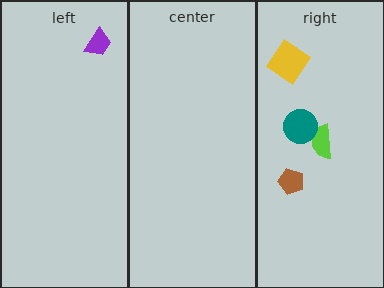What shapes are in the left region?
The purple trapezoid.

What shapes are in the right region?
The lime semicircle, the yellow diamond, the brown pentagon, the teal circle.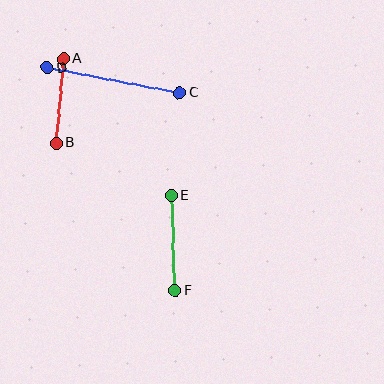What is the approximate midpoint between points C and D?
The midpoint is at approximately (114, 81) pixels.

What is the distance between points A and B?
The distance is approximately 85 pixels.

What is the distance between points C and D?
The distance is approximately 134 pixels.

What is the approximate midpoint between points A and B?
The midpoint is at approximately (60, 101) pixels.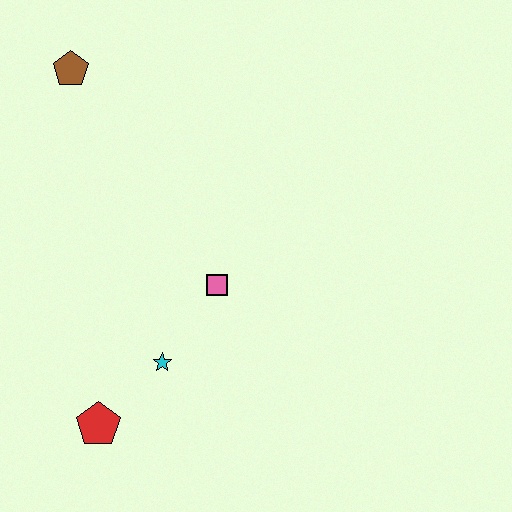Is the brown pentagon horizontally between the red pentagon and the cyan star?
No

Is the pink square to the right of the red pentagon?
Yes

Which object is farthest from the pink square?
The brown pentagon is farthest from the pink square.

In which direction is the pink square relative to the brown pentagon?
The pink square is below the brown pentagon.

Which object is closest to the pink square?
The cyan star is closest to the pink square.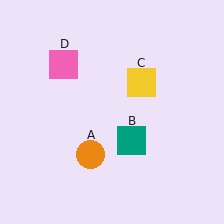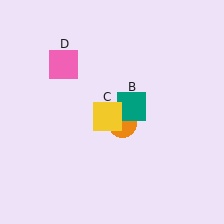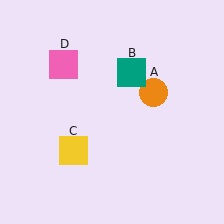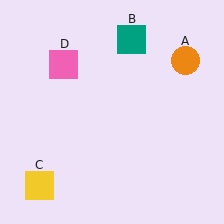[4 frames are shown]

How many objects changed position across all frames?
3 objects changed position: orange circle (object A), teal square (object B), yellow square (object C).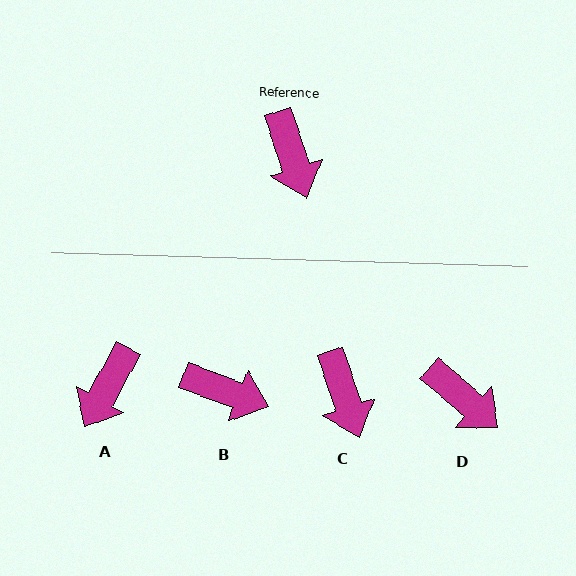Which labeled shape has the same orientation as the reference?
C.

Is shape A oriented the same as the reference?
No, it is off by about 47 degrees.